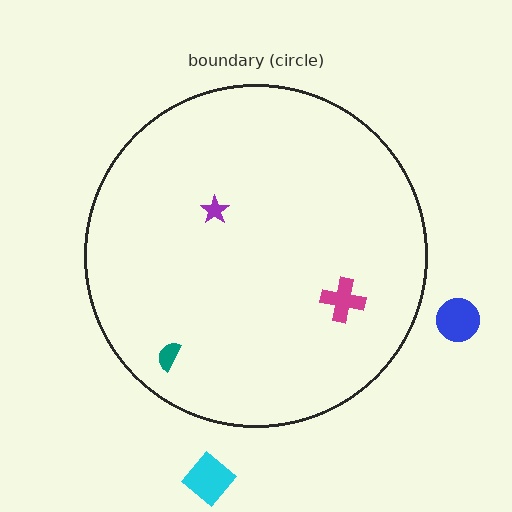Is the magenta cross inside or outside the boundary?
Inside.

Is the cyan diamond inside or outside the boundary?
Outside.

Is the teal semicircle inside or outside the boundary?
Inside.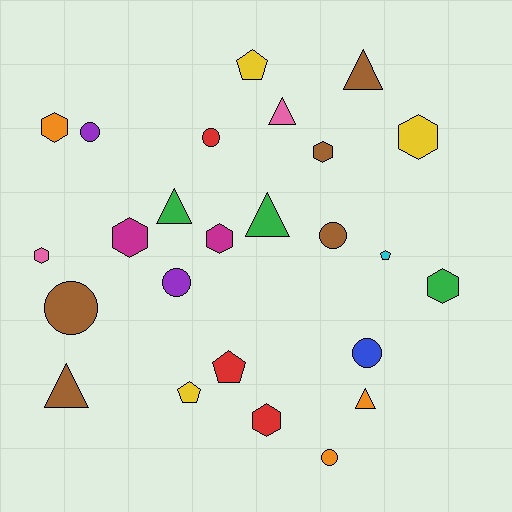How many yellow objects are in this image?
There are 3 yellow objects.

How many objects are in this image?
There are 25 objects.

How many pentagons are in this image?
There are 4 pentagons.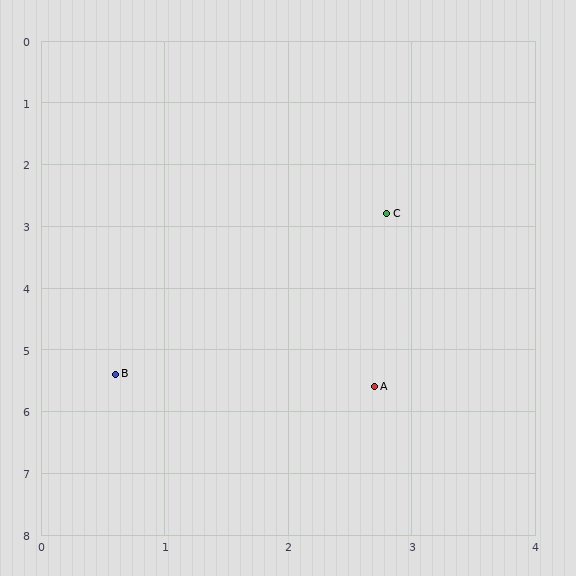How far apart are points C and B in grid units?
Points C and B are about 3.4 grid units apart.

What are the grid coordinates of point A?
Point A is at approximately (2.7, 5.6).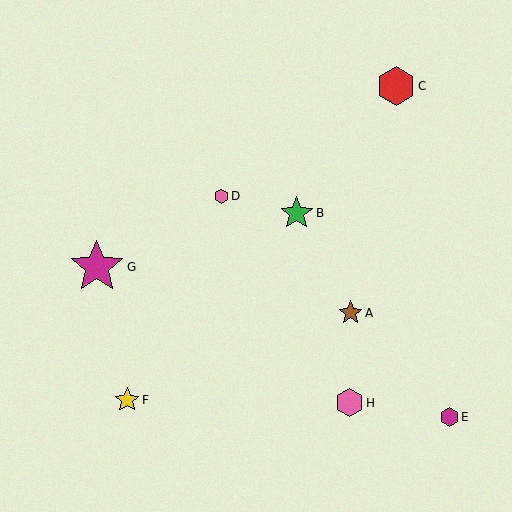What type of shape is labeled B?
Shape B is a green star.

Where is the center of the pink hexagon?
The center of the pink hexagon is at (221, 196).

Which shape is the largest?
The magenta star (labeled G) is the largest.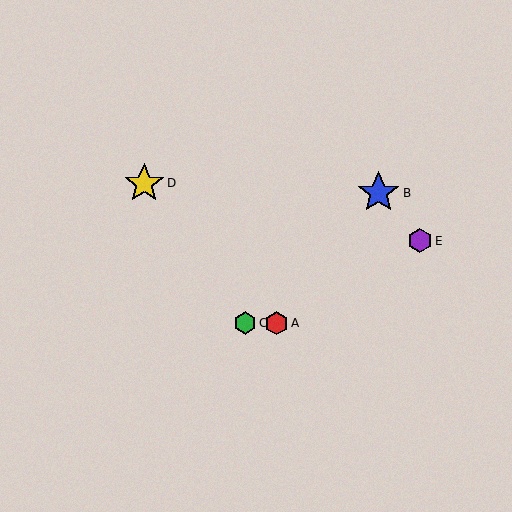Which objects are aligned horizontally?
Objects A, C are aligned horizontally.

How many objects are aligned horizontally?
2 objects (A, C) are aligned horizontally.